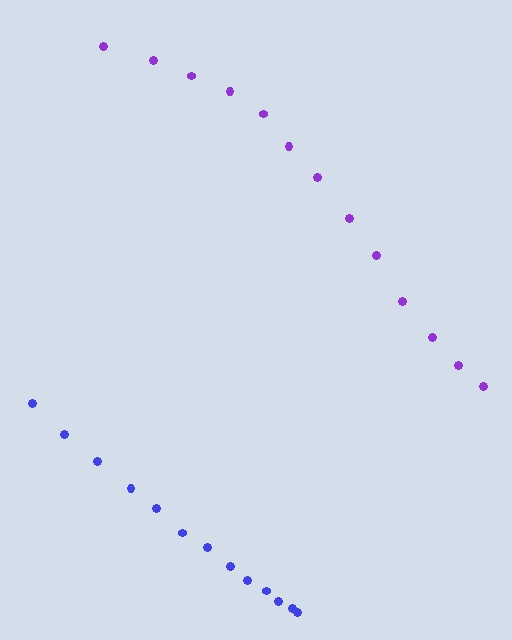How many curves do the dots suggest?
There are 2 distinct paths.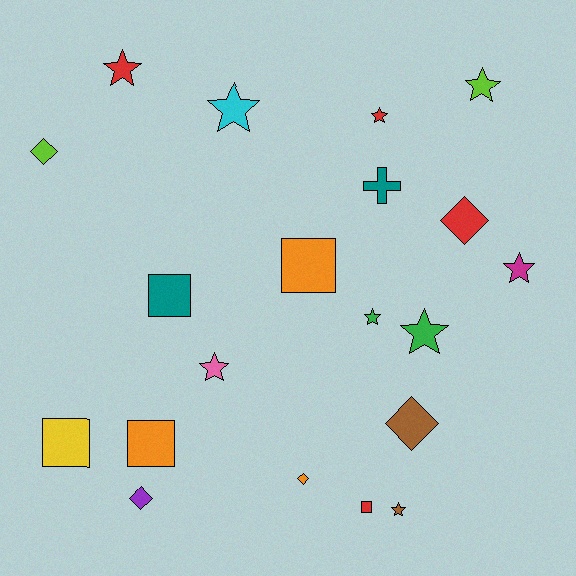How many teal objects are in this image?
There are 2 teal objects.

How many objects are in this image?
There are 20 objects.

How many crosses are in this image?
There is 1 cross.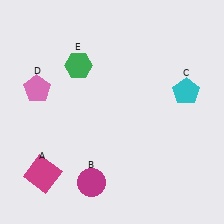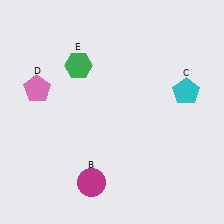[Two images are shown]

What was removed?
The magenta square (A) was removed in Image 2.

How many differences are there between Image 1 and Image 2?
There is 1 difference between the two images.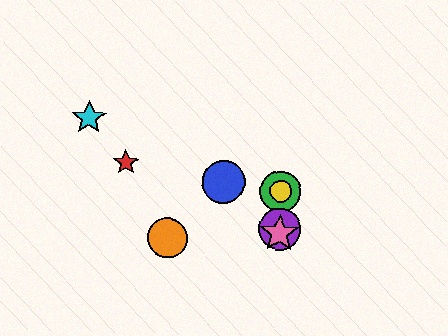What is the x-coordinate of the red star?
The red star is at x≈126.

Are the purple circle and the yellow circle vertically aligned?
Yes, both are at x≈280.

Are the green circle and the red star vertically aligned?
No, the green circle is at x≈281 and the red star is at x≈126.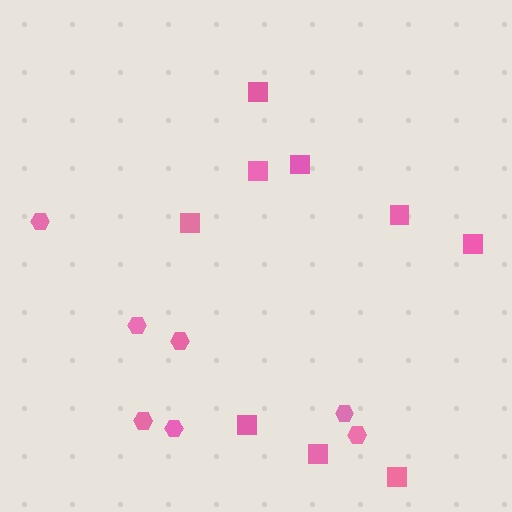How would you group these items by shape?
There are 2 groups: one group of hexagons (7) and one group of squares (9).